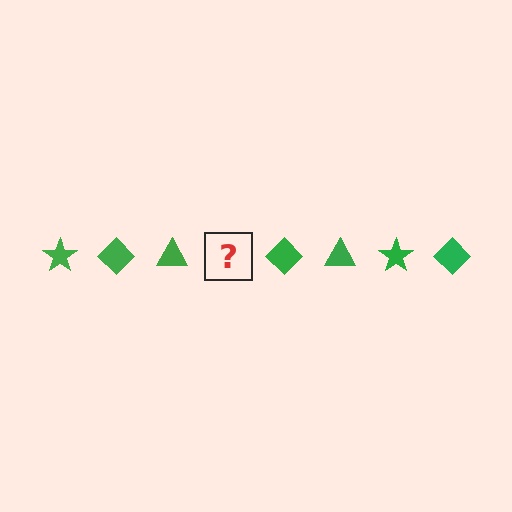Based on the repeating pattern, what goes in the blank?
The blank should be a green star.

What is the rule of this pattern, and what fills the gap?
The rule is that the pattern cycles through star, diamond, triangle shapes in green. The gap should be filled with a green star.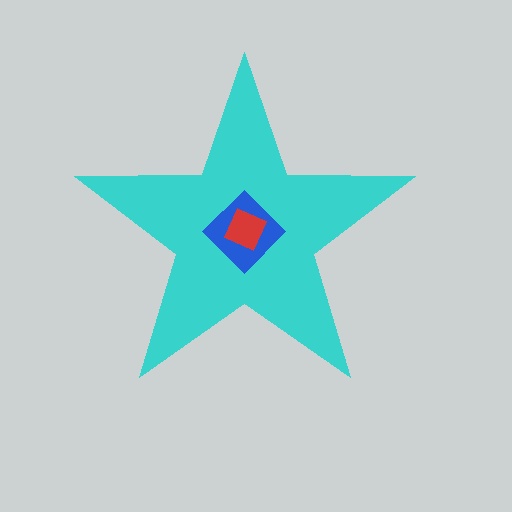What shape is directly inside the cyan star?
The blue diamond.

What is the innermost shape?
The red square.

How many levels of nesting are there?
3.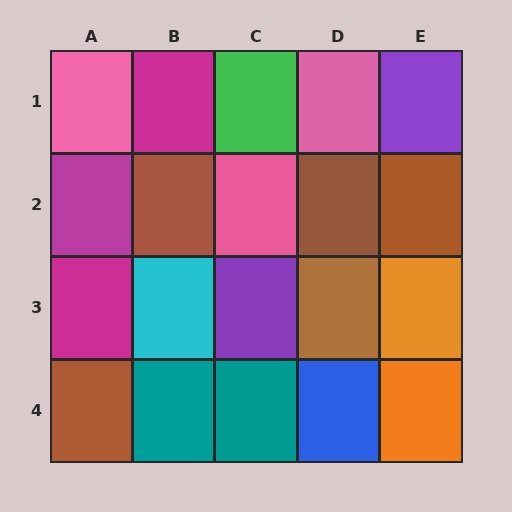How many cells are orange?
2 cells are orange.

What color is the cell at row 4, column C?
Teal.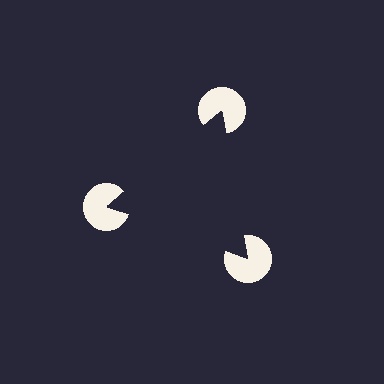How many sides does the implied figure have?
3 sides.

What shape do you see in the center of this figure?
An illusory triangle — its edges are inferred from the aligned wedge cuts in the pac-man discs, not physically drawn.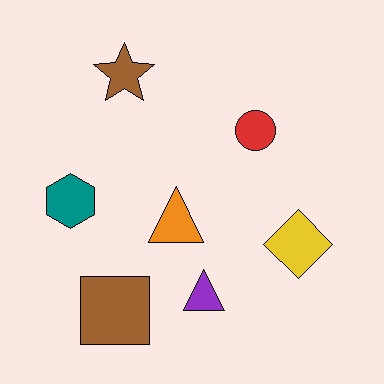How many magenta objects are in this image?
There are no magenta objects.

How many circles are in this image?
There is 1 circle.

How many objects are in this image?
There are 7 objects.